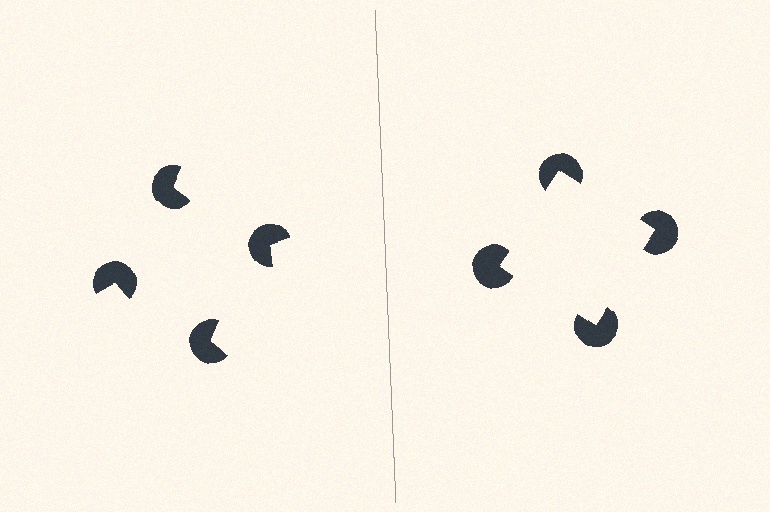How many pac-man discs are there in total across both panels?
8 — 4 on each side.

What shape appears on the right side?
An illusory square.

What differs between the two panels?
The pac-man discs are positioned identically on both sides; only the wedge orientations differ. On the right they align to a square; on the left they are misaligned.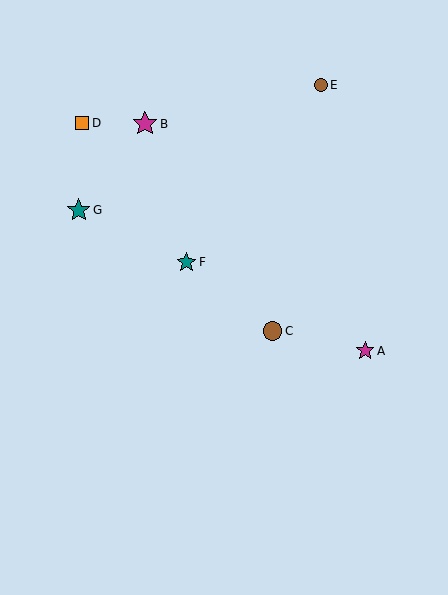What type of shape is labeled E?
Shape E is a brown circle.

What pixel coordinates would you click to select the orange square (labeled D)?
Click at (82, 123) to select the orange square D.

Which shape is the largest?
The magenta star (labeled B) is the largest.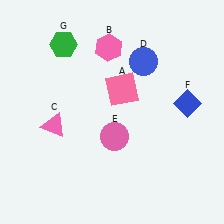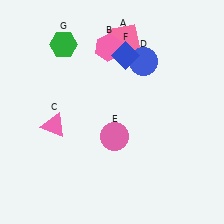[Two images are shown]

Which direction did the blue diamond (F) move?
The blue diamond (F) moved left.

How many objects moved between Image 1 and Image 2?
2 objects moved between the two images.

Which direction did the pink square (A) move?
The pink square (A) moved up.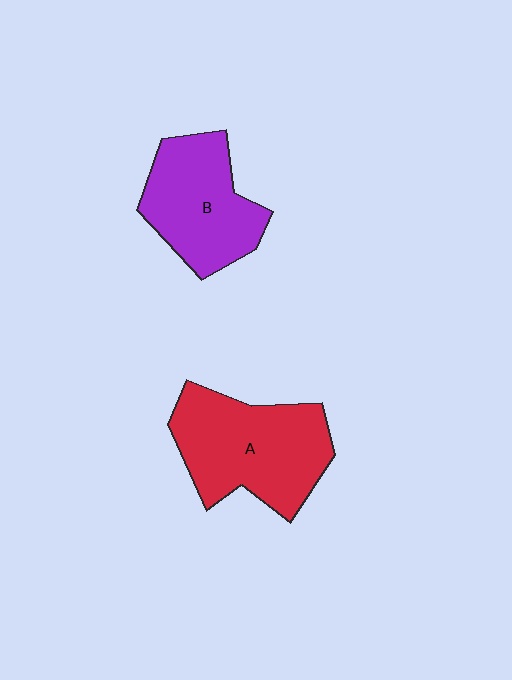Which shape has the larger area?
Shape A (red).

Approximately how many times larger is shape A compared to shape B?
Approximately 1.2 times.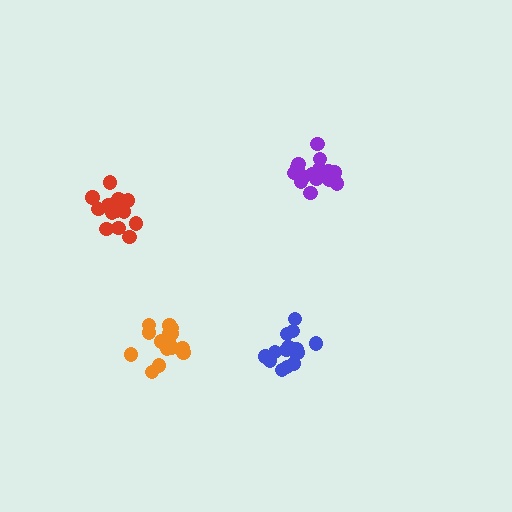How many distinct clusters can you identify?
There are 4 distinct clusters.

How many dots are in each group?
Group 1: 16 dots, Group 2: 15 dots, Group 3: 16 dots, Group 4: 17 dots (64 total).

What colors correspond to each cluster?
The clusters are colored: purple, blue, red, orange.